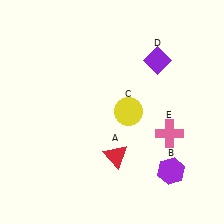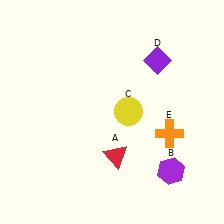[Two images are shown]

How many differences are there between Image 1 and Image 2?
There is 1 difference between the two images.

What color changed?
The cross (E) changed from pink in Image 1 to orange in Image 2.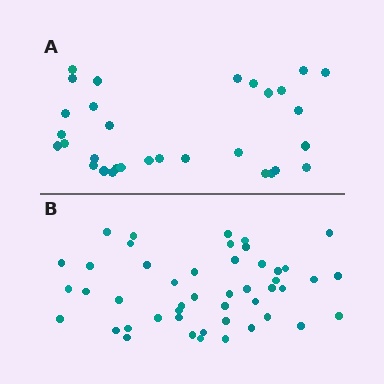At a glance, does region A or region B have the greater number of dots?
Region B (the bottom region) has more dots.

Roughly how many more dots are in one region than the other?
Region B has approximately 15 more dots than region A.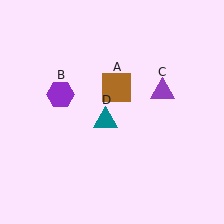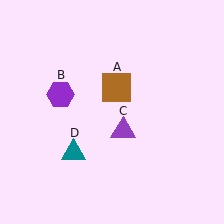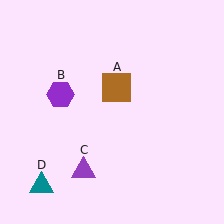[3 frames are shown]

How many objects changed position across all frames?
2 objects changed position: purple triangle (object C), teal triangle (object D).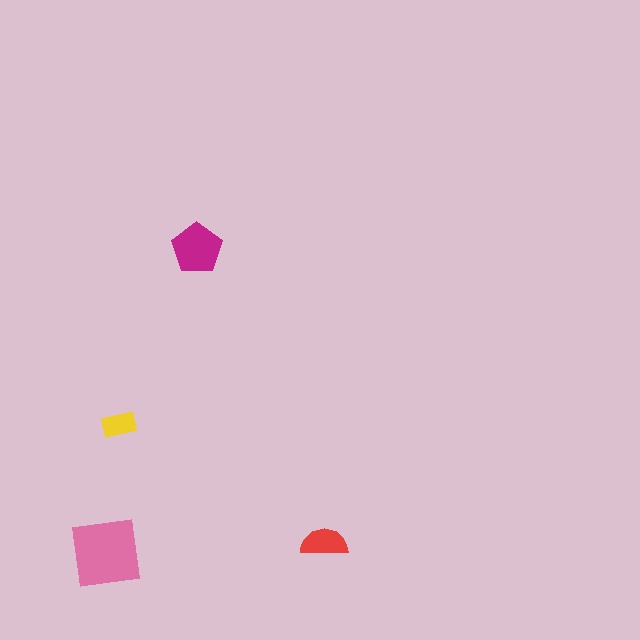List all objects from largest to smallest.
The pink square, the magenta pentagon, the red semicircle, the yellow rectangle.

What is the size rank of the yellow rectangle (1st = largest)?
4th.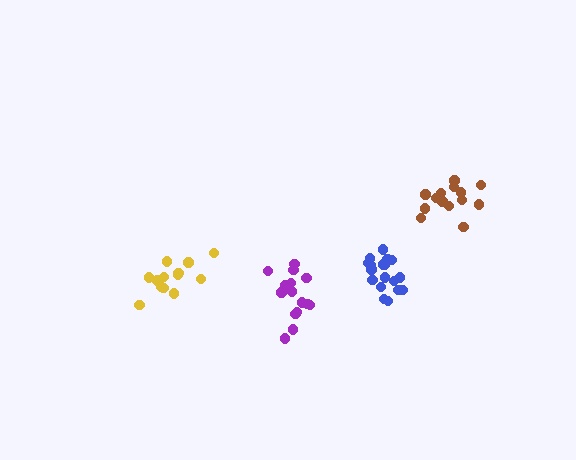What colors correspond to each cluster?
The clusters are colored: yellow, brown, blue, purple.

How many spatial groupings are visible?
There are 4 spatial groupings.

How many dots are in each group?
Group 1: 13 dots, Group 2: 14 dots, Group 3: 18 dots, Group 4: 16 dots (61 total).